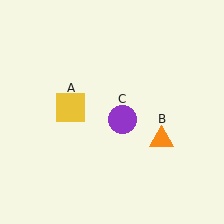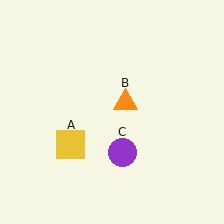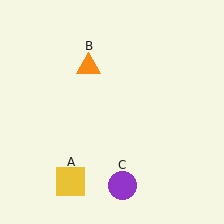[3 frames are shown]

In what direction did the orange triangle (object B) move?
The orange triangle (object B) moved up and to the left.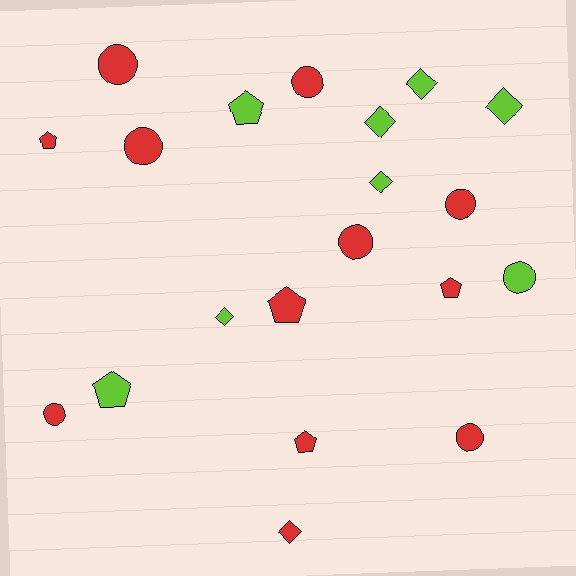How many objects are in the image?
There are 20 objects.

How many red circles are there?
There are 7 red circles.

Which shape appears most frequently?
Circle, with 8 objects.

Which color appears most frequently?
Red, with 12 objects.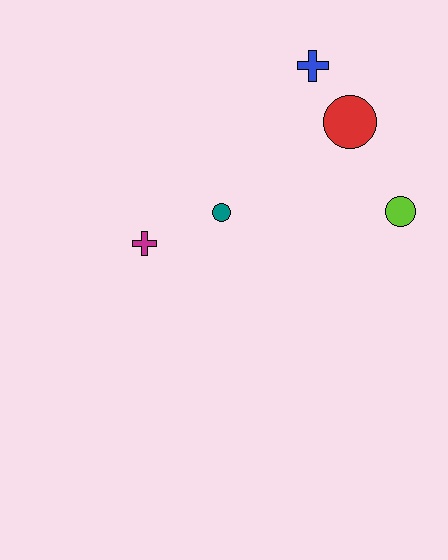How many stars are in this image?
There are no stars.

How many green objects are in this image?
There are no green objects.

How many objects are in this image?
There are 5 objects.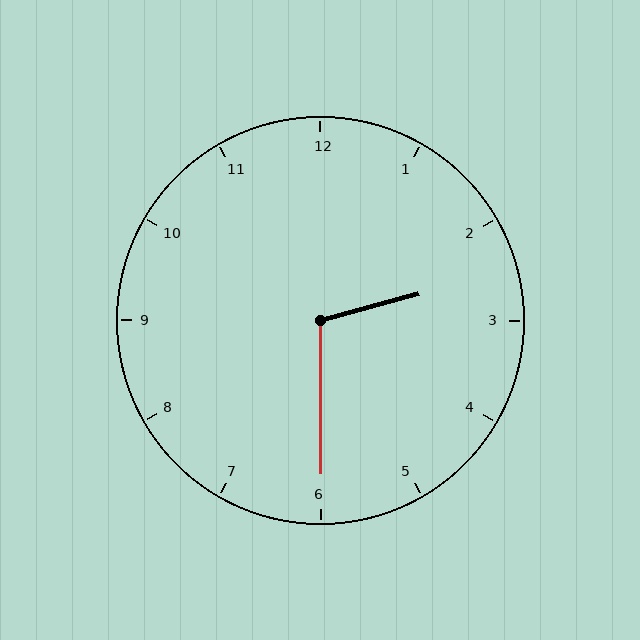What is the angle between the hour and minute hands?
Approximately 105 degrees.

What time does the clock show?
2:30.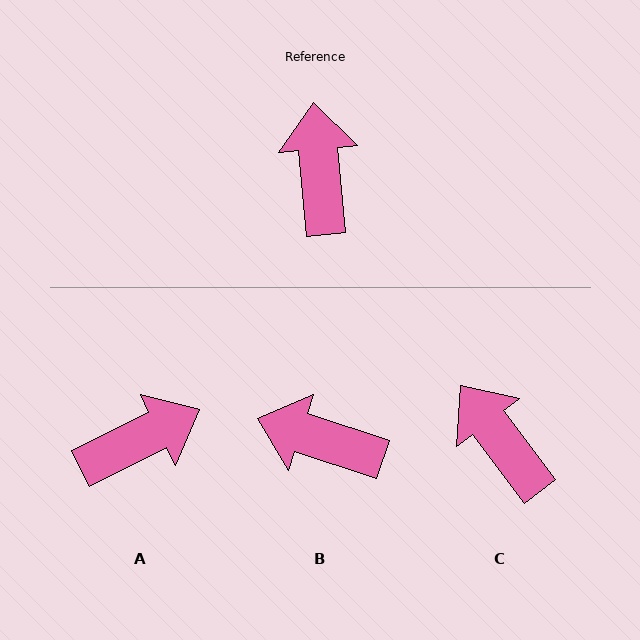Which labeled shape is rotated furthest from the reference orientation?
A, about 69 degrees away.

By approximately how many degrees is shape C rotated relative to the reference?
Approximately 32 degrees counter-clockwise.